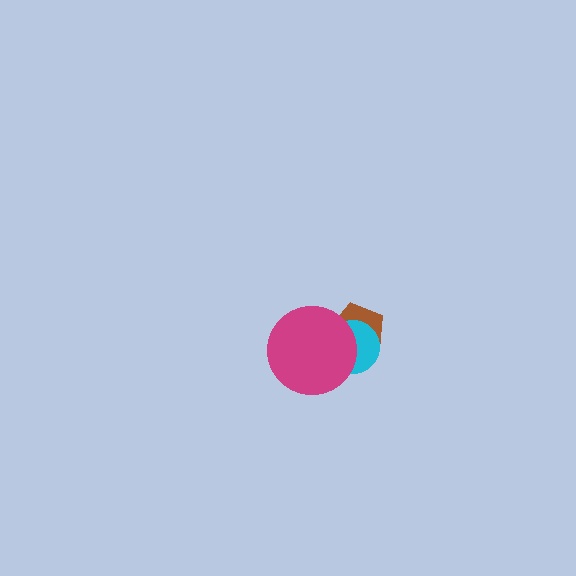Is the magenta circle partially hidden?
No, no other shape covers it.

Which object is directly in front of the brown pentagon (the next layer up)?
The cyan circle is directly in front of the brown pentagon.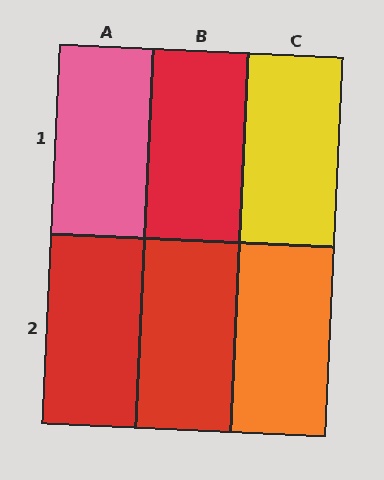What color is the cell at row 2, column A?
Red.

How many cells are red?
3 cells are red.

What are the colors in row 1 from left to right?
Pink, red, yellow.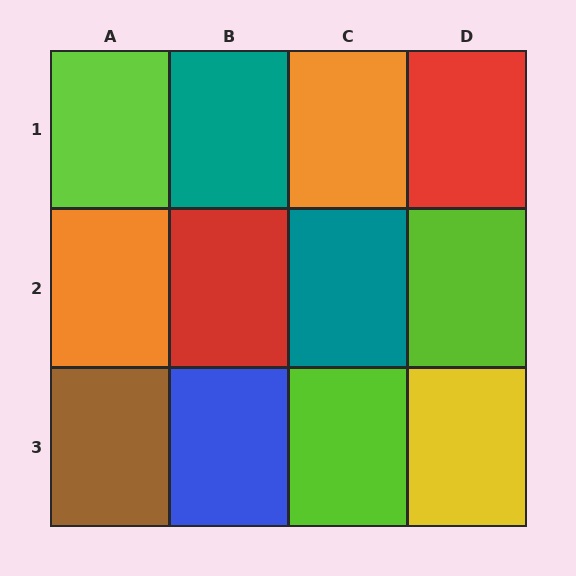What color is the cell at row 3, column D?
Yellow.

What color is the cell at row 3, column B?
Blue.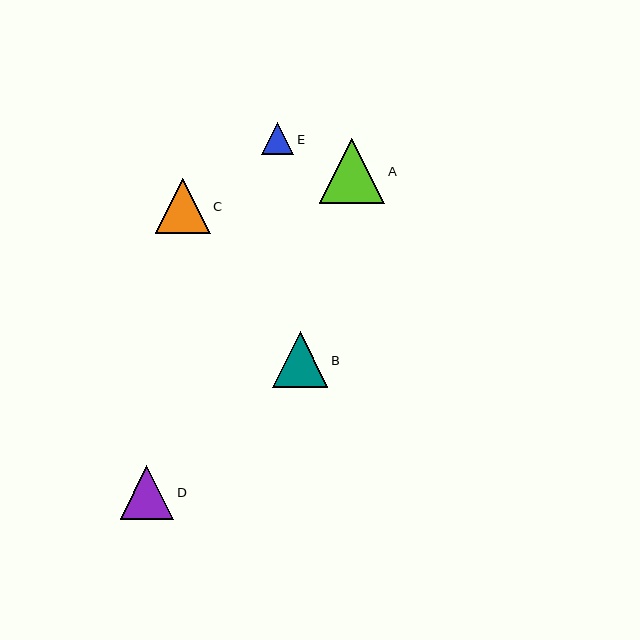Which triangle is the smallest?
Triangle E is the smallest with a size of approximately 32 pixels.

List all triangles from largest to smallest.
From largest to smallest: A, B, C, D, E.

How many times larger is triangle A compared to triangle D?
Triangle A is approximately 1.2 times the size of triangle D.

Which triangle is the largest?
Triangle A is the largest with a size of approximately 65 pixels.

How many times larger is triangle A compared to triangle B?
Triangle A is approximately 1.2 times the size of triangle B.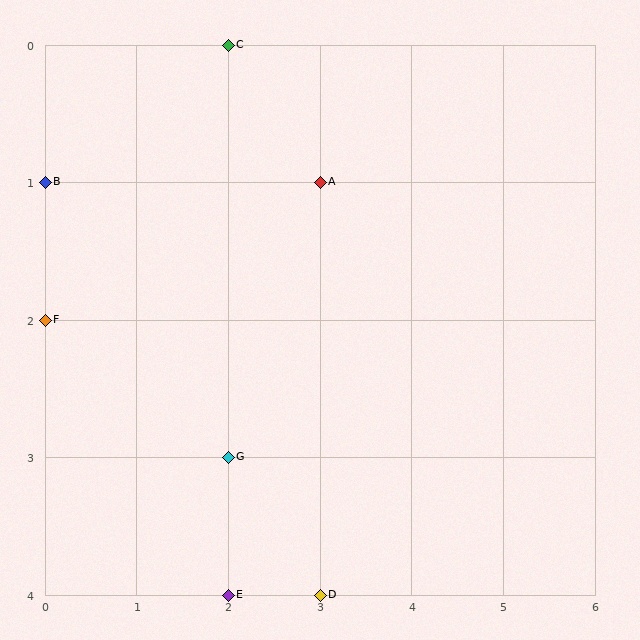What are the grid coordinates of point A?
Point A is at grid coordinates (3, 1).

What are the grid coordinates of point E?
Point E is at grid coordinates (2, 4).